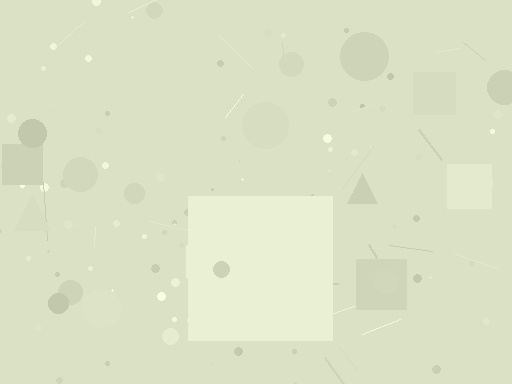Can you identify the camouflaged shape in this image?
The camouflaged shape is a square.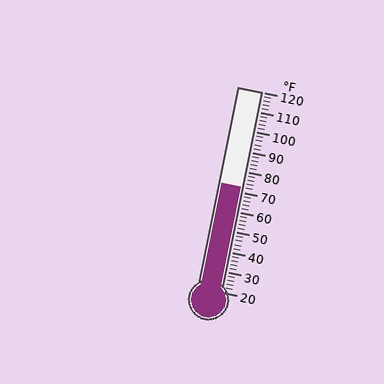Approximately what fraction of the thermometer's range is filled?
The thermometer is filled to approximately 50% of its range.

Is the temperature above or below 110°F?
The temperature is below 110°F.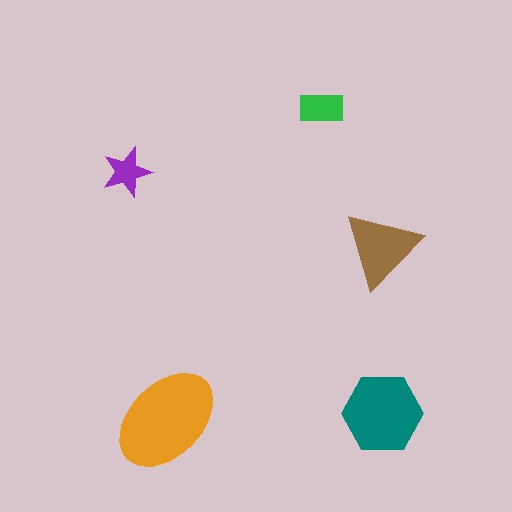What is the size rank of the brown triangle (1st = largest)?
3rd.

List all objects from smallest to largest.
The purple star, the green rectangle, the brown triangle, the teal hexagon, the orange ellipse.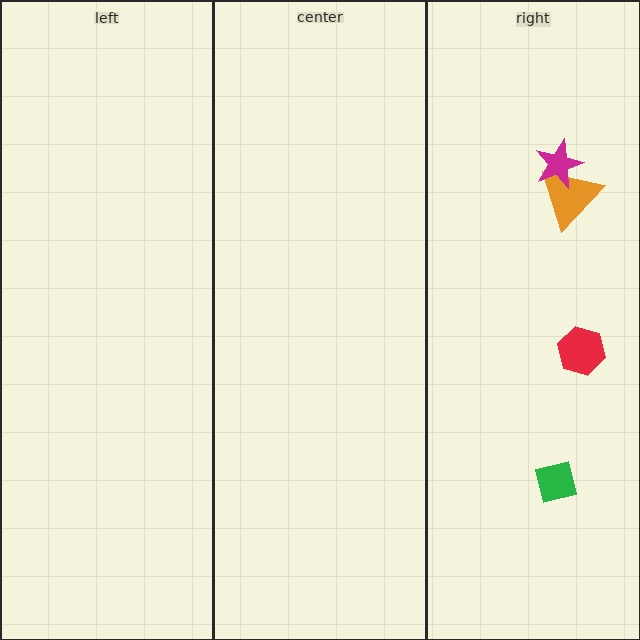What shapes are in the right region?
The orange triangle, the green square, the magenta star, the red hexagon.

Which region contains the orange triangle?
The right region.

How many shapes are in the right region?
4.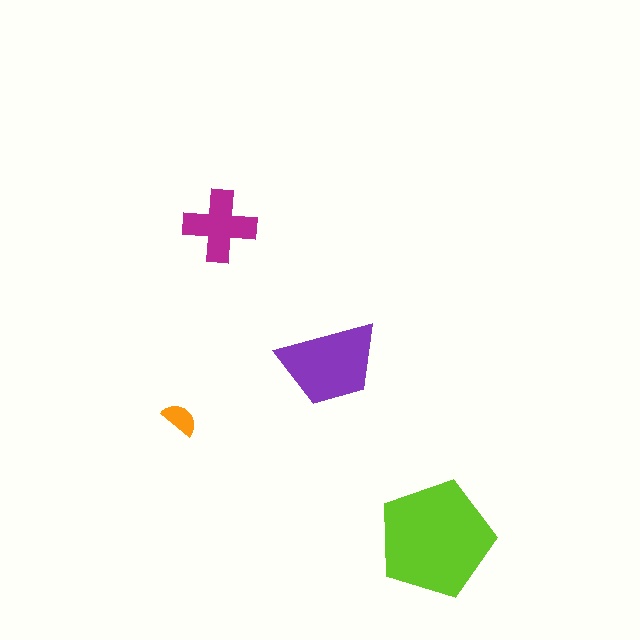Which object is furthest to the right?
The lime pentagon is rightmost.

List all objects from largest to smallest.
The lime pentagon, the purple trapezoid, the magenta cross, the orange semicircle.